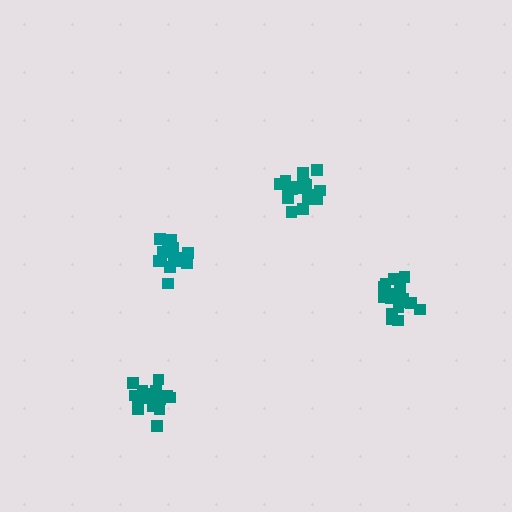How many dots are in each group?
Group 1: 17 dots, Group 2: 17 dots, Group 3: 15 dots, Group 4: 18 dots (67 total).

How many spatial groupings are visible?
There are 4 spatial groupings.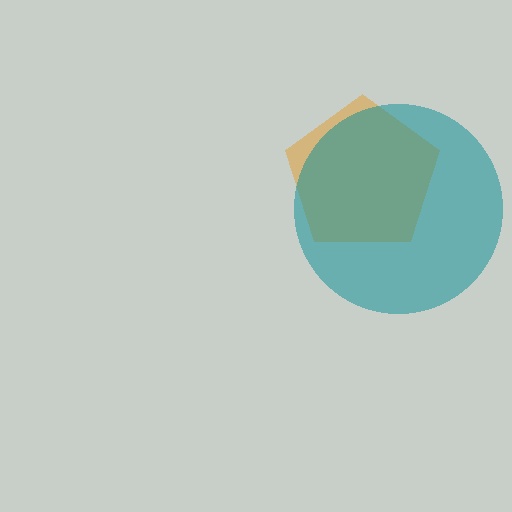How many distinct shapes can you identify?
There are 2 distinct shapes: an orange pentagon, a teal circle.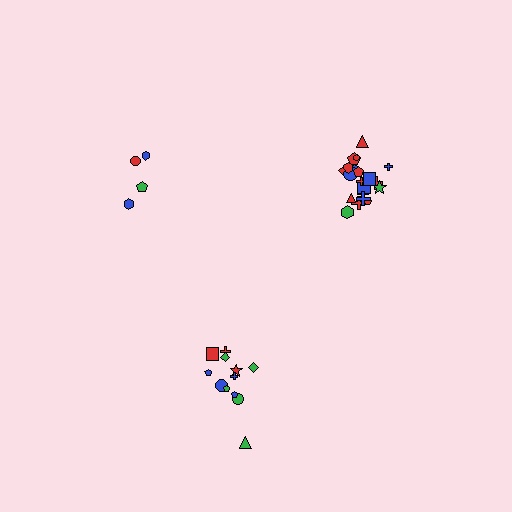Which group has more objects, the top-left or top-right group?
The top-right group.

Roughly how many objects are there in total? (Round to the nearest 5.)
Roughly 40 objects in total.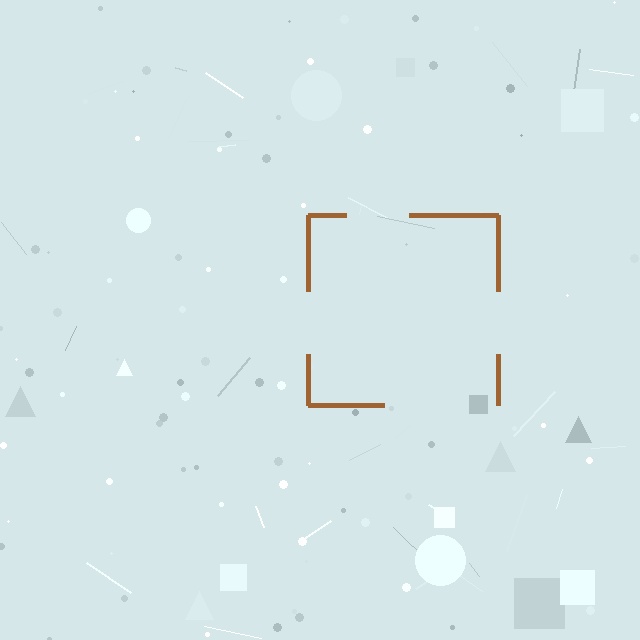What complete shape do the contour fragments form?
The contour fragments form a square.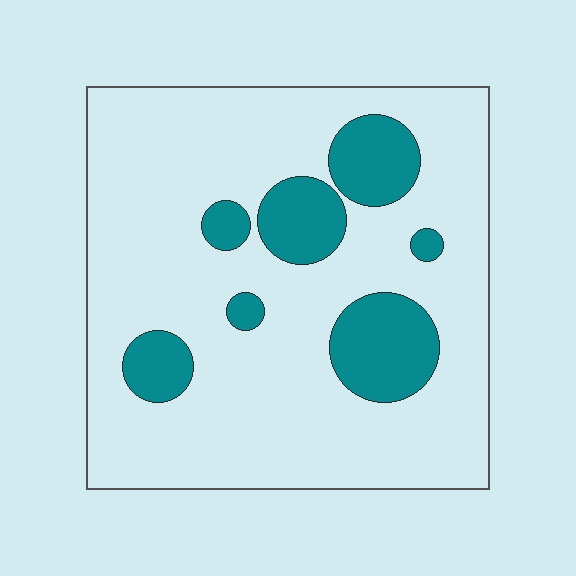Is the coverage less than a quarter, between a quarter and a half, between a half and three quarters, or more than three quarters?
Less than a quarter.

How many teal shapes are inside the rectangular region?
7.